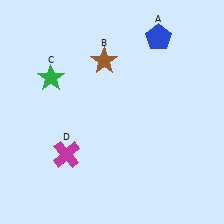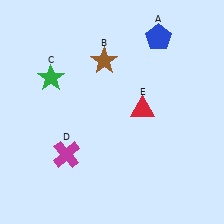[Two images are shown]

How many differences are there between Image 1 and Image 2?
There is 1 difference between the two images.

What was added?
A red triangle (E) was added in Image 2.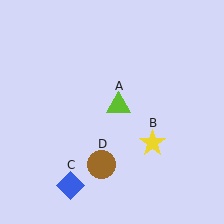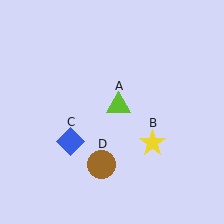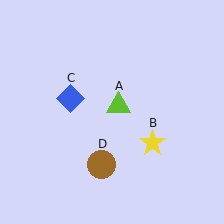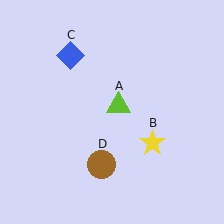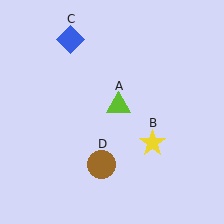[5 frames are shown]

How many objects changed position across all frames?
1 object changed position: blue diamond (object C).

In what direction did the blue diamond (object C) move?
The blue diamond (object C) moved up.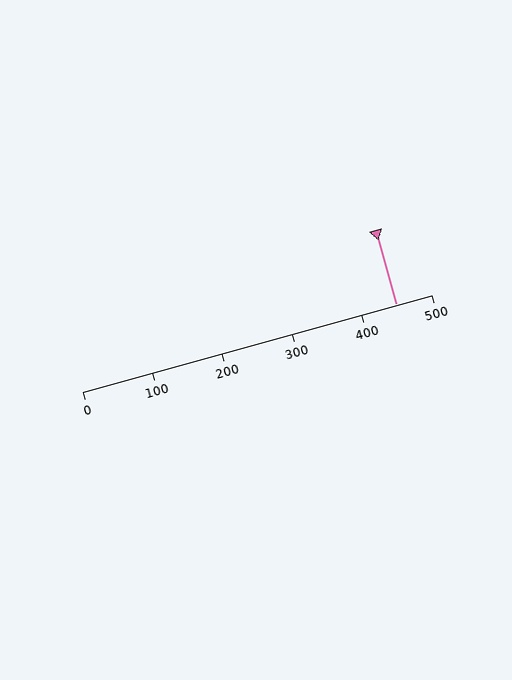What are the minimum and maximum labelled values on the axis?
The axis runs from 0 to 500.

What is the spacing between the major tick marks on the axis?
The major ticks are spaced 100 apart.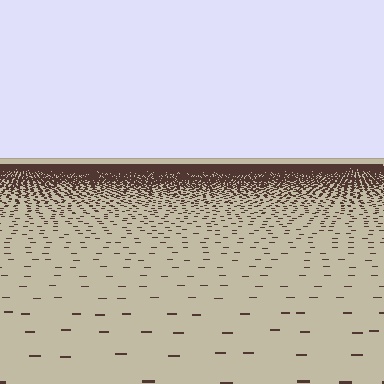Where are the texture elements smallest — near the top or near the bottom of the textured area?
Near the top.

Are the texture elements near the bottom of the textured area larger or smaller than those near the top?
Larger. Near the bottom, elements are closer to the viewer and appear at a bigger on-screen size.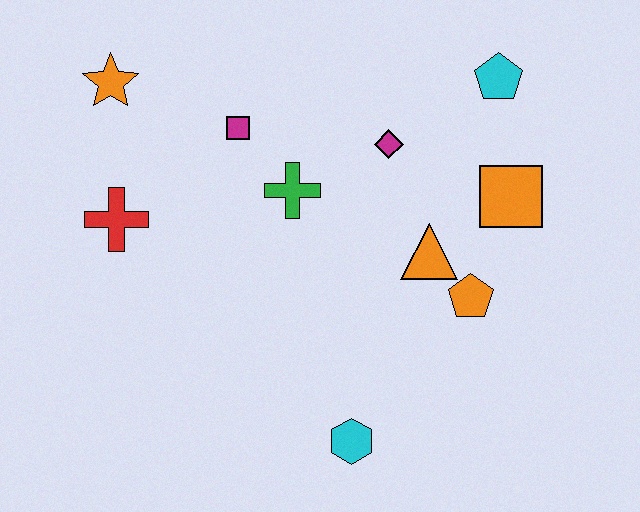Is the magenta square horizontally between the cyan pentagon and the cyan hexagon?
No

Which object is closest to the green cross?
The magenta square is closest to the green cross.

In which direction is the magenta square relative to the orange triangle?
The magenta square is to the left of the orange triangle.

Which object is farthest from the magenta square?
The cyan hexagon is farthest from the magenta square.